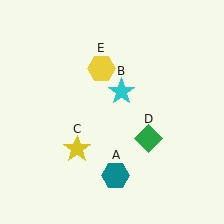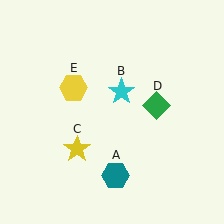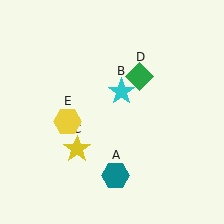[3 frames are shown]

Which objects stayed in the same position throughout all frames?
Teal hexagon (object A) and cyan star (object B) and yellow star (object C) remained stationary.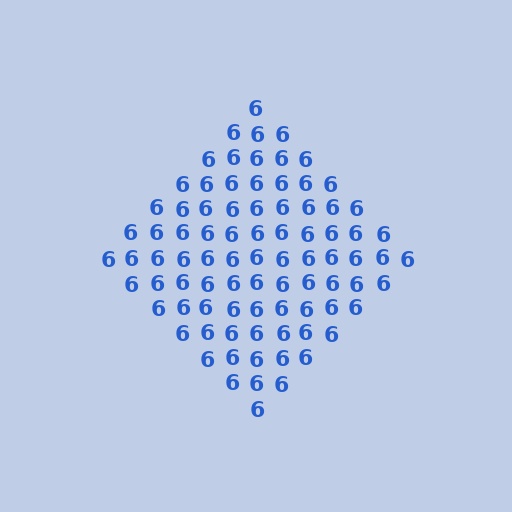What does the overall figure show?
The overall figure shows a diamond.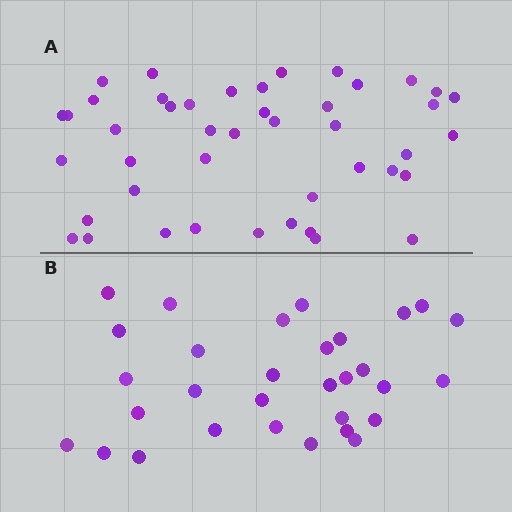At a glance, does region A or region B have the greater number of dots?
Region A (the top region) has more dots.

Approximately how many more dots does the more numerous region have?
Region A has approximately 15 more dots than region B.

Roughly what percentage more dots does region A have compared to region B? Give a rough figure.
About 40% more.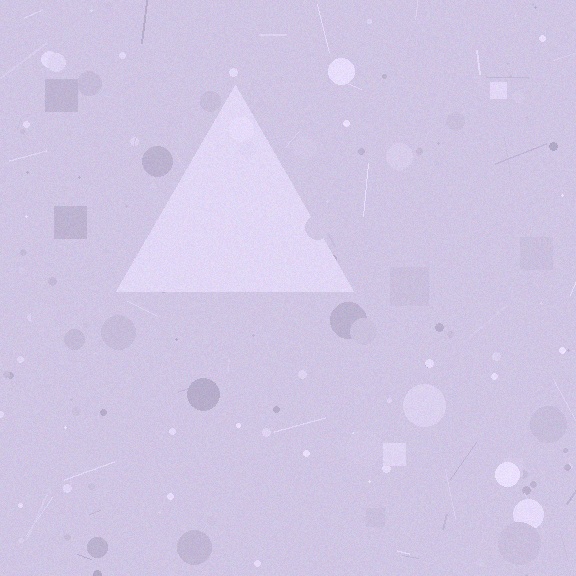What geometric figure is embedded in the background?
A triangle is embedded in the background.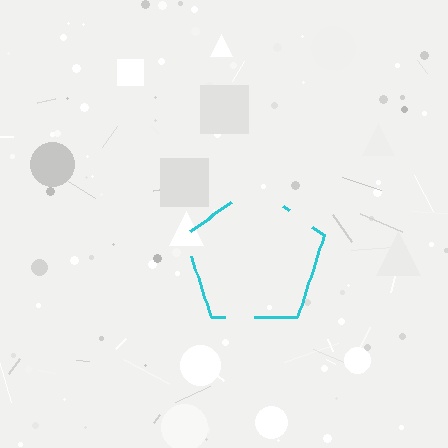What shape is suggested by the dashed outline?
The dashed outline suggests a pentagon.